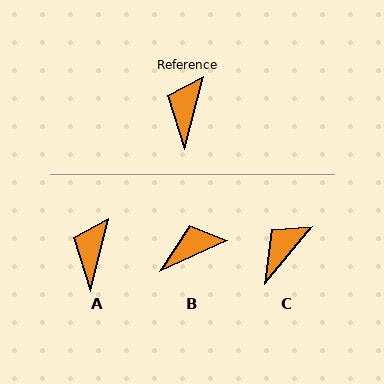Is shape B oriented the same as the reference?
No, it is off by about 51 degrees.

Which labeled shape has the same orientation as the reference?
A.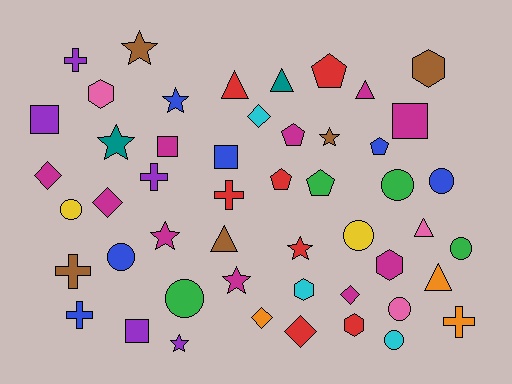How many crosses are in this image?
There are 6 crosses.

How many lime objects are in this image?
There are no lime objects.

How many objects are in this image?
There are 50 objects.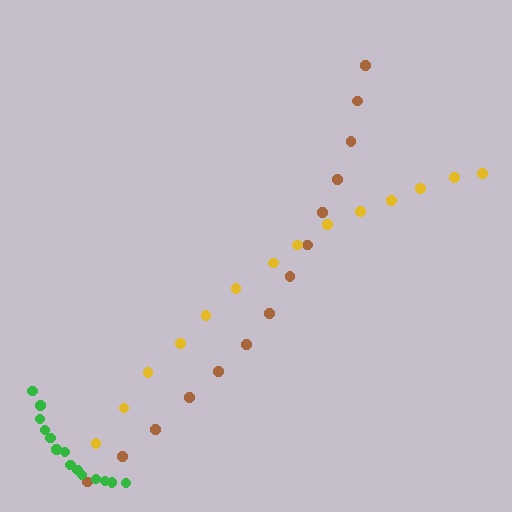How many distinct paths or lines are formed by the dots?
There are 3 distinct paths.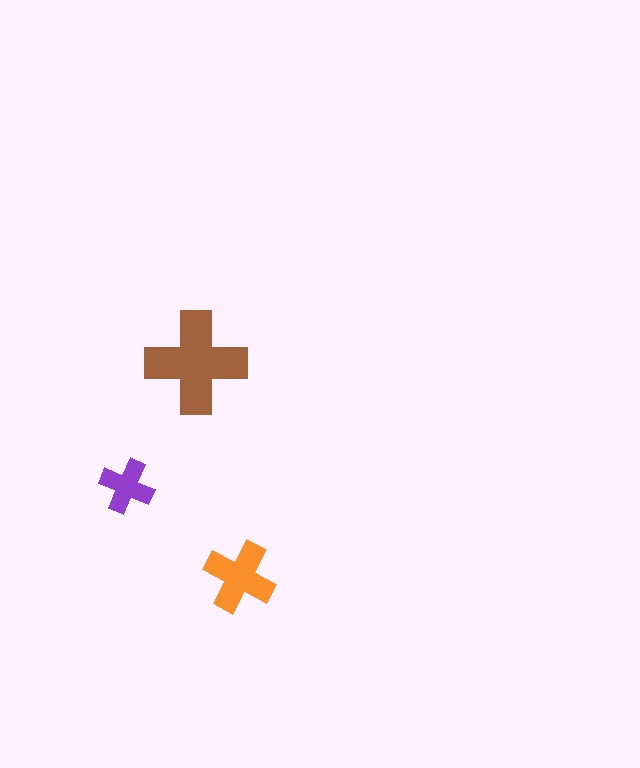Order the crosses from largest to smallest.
the brown one, the orange one, the purple one.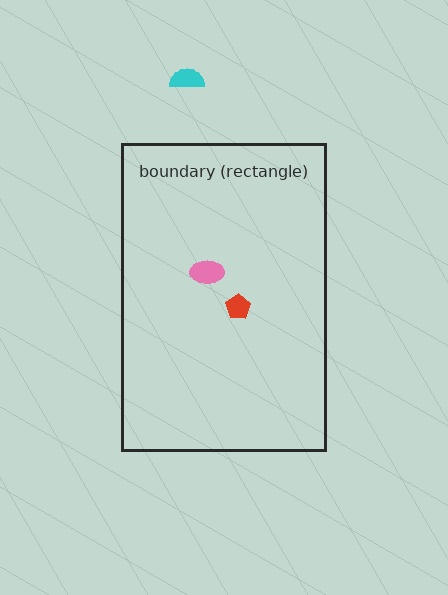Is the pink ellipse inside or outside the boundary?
Inside.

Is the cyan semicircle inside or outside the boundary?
Outside.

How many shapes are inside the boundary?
2 inside, 1 outside.